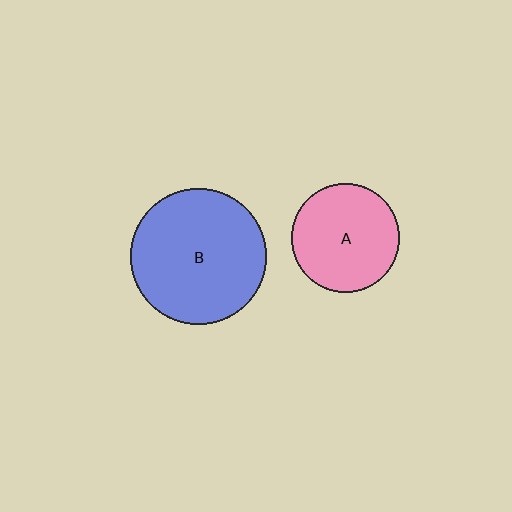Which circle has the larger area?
Circle B (blue).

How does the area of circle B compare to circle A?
Approximately 1.6 times.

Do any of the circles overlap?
No, none of the circles overlap.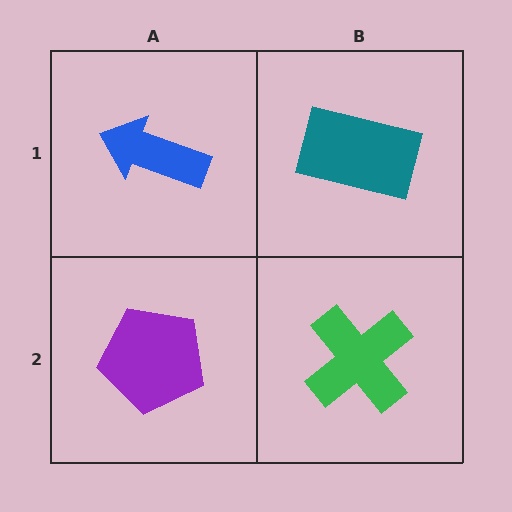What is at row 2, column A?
A purple pentagon.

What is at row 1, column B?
A teal rectangle.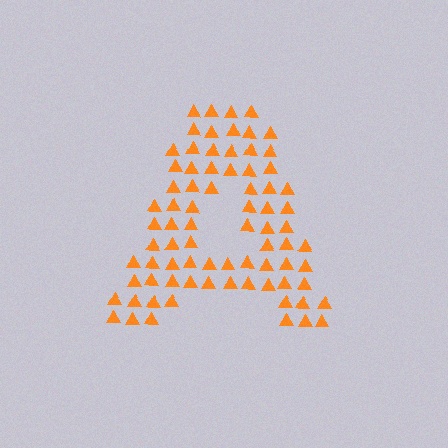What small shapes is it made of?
It is made of small triangles.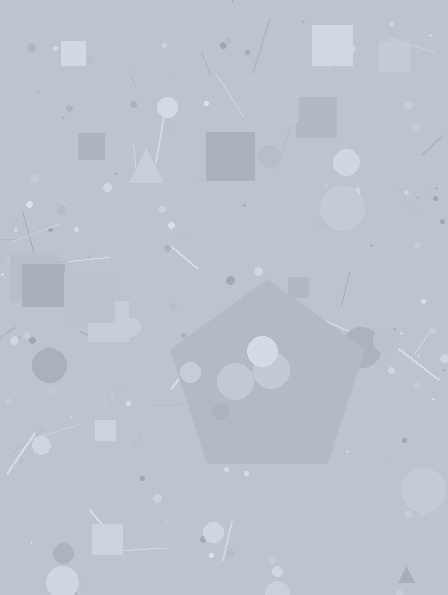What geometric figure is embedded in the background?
A pentagon is embedded in the background.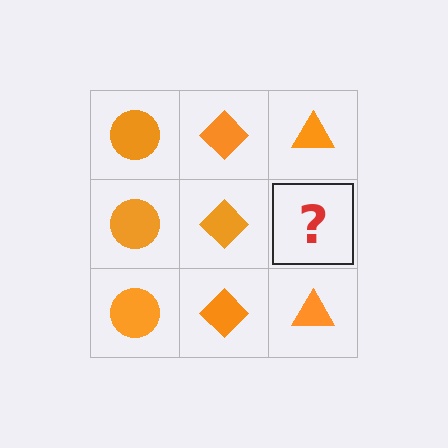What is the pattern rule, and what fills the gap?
The rule is that each column has a consistent shape. The gap should be filled with an orange triangle.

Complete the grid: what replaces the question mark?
The question mark should be replaced with an orange triangle.